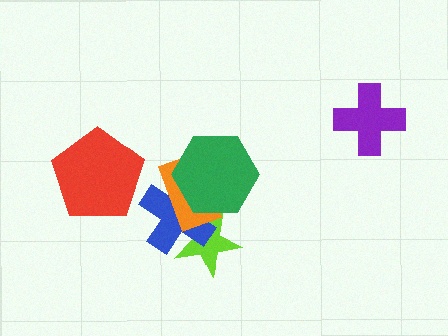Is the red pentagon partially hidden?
No, no other shape covers it.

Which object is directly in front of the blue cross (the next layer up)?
The orange rectangle is directly in front of the blue cross.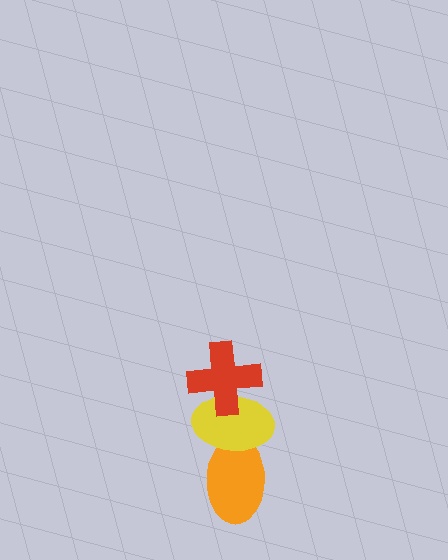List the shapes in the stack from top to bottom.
From top to bottom: the red cross, the yellow ellipse, the orange ellipse.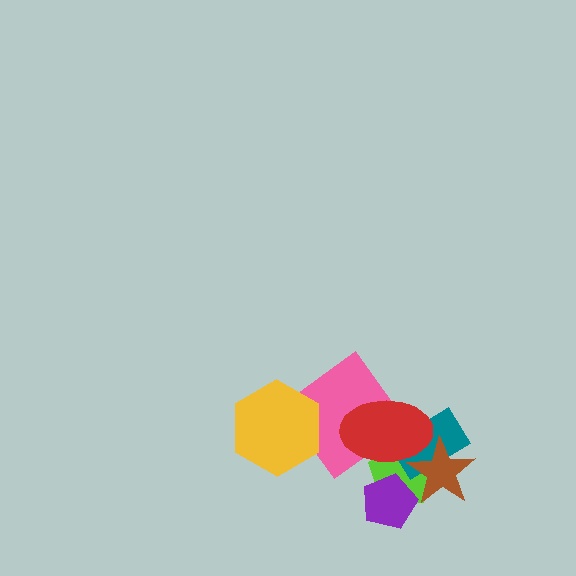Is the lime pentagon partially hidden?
Yes, it is partially covered by another shape.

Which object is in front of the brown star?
The red ellipse is in front of the brown star.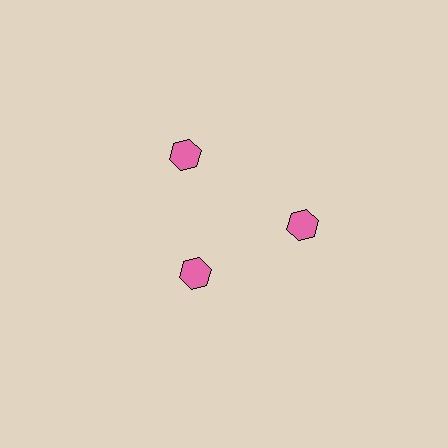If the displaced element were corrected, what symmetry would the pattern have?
It would have 3-fold rotational symmetry — the pattern would map onto itself every 120 degrees.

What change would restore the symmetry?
The symmetry would be restored by moving it outward, back onto the ring so that all 3 hexagons sit at equal angles and equal distance from the center.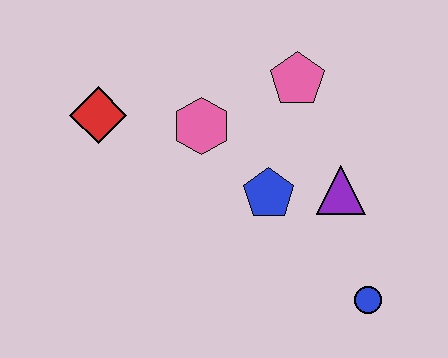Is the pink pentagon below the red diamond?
No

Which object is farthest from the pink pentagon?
The blue circle is farthest from the pink pentagon.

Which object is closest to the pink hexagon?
The blue pentagon is closest to the pink hexagon.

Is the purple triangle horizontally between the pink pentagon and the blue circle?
Yes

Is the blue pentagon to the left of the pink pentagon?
Yes